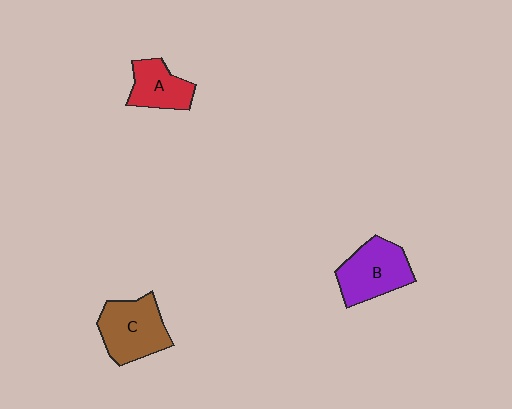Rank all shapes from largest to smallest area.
From largest to smallest: C (brown), B (purple), A (red).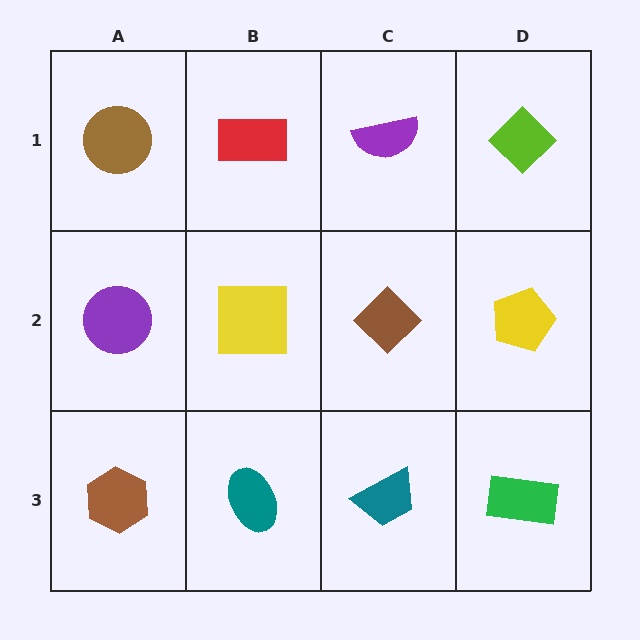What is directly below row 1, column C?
A brown diamond.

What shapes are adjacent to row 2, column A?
A brown circle (row 1, column A), a brown hexagon (row 3, column A), a yellow square (row 2, column B).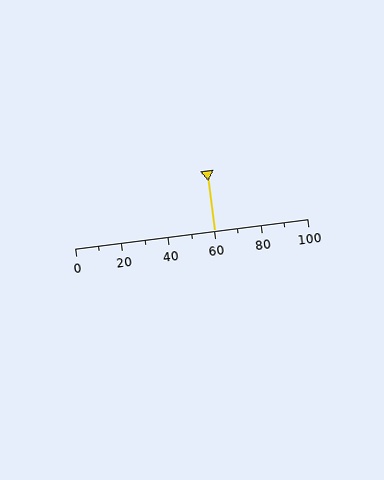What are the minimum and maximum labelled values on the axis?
The axis runs from 0 to 100.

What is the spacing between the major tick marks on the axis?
The major ticks are spaced 20 apart.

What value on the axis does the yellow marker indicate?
The marker indicates approximately 60.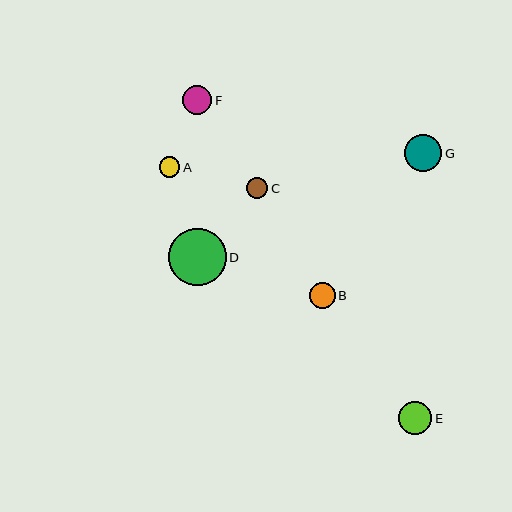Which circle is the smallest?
Circle A is the smallest with a size of approximately 20 pixels.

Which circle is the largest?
Circle D is the largest with a size of approximately 58 pixels.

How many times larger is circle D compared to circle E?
Circle D is approximately 1.7 times the size of circle E.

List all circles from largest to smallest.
From largest to smallest: D, G, E, F, B, C, A.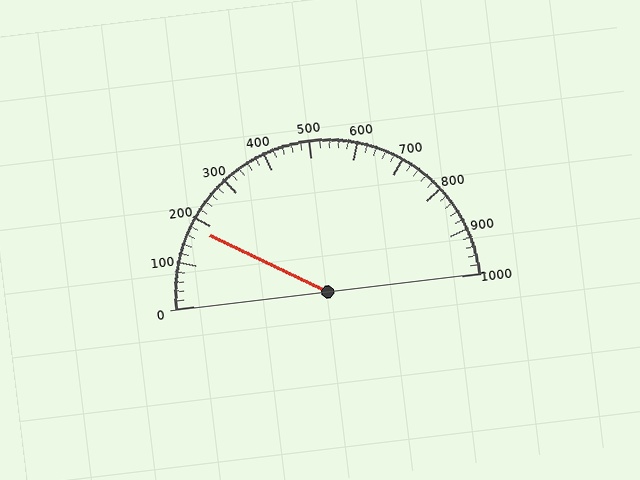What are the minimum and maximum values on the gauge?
The gauge ranges from 0 to 1000.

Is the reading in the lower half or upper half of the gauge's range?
The reading is in the lower half of the range (0 to 1000).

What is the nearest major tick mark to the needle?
The nearest major tick mark is 200.